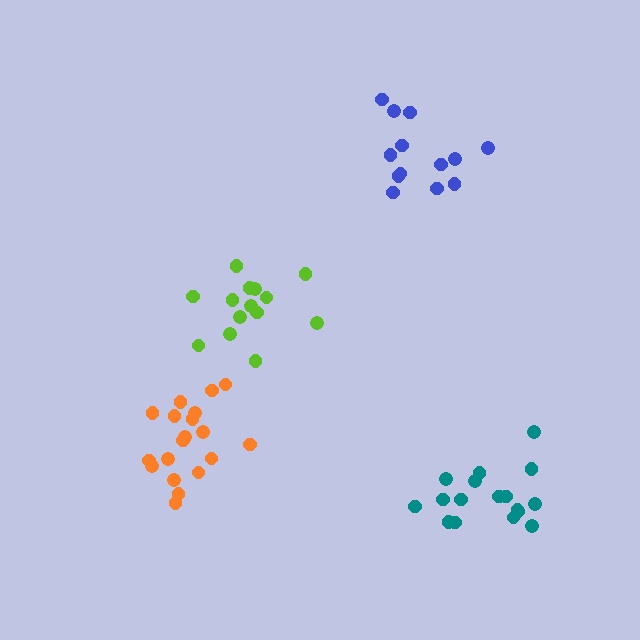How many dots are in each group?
Group 1: 14 dots, Group 2: 19 dots, Group 3: 13 dots, Group 4: 17 dots (63 total).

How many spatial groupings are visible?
There are 4 spatial groupings.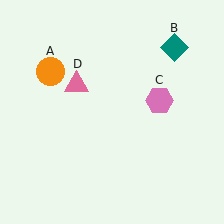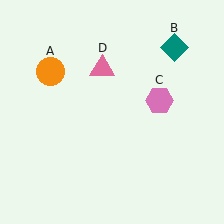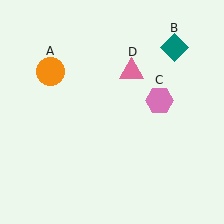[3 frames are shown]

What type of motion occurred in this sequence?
The pink triangle (object D) rotated clockwise around the center of the scene.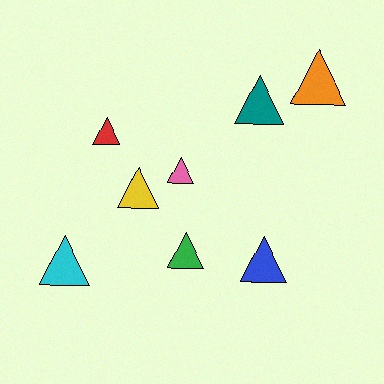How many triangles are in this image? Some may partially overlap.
There are 8 triangles.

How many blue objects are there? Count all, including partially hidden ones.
There is 1 blue object.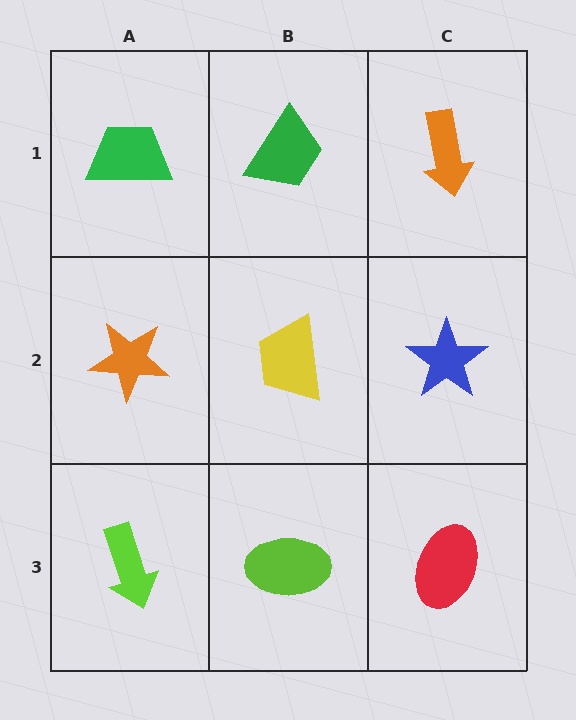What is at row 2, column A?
An orange star.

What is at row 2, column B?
A yellow trapezoid.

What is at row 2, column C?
A blue star.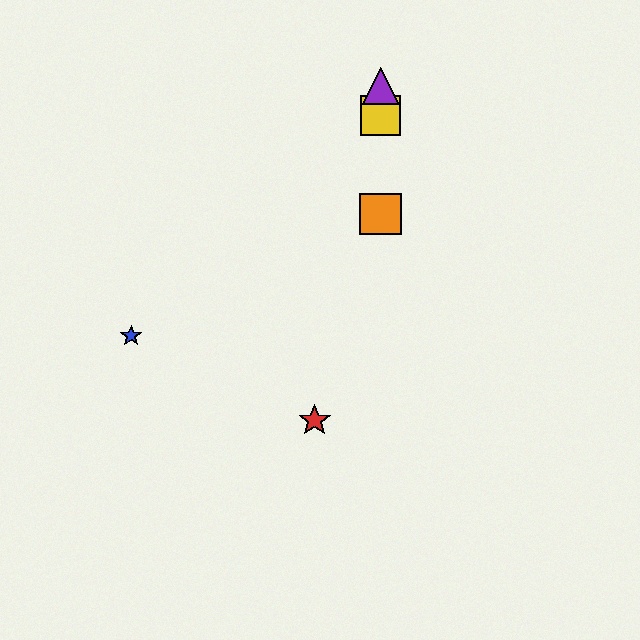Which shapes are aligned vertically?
The green square, the yellow square, the purple triangle, the orange square are aligned vertically.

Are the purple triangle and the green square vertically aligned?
Yes, both are at x≈381.